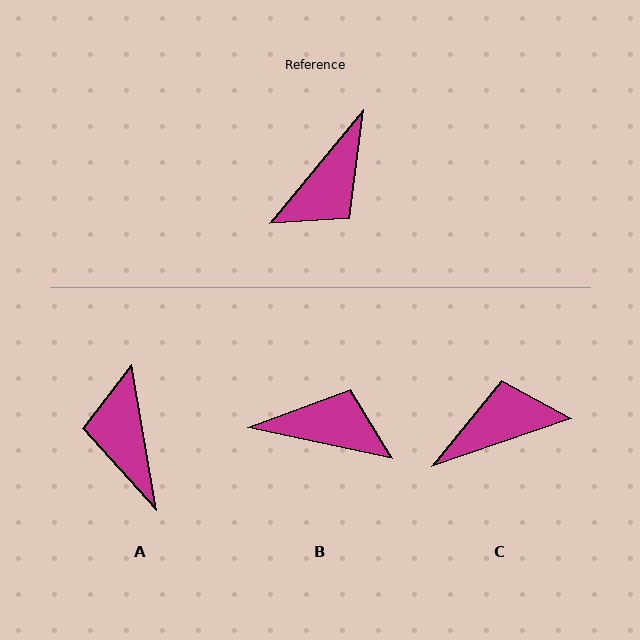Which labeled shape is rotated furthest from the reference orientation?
C, about 148 degrees away.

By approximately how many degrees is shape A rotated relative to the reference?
Approximately 131 degrees clockwise.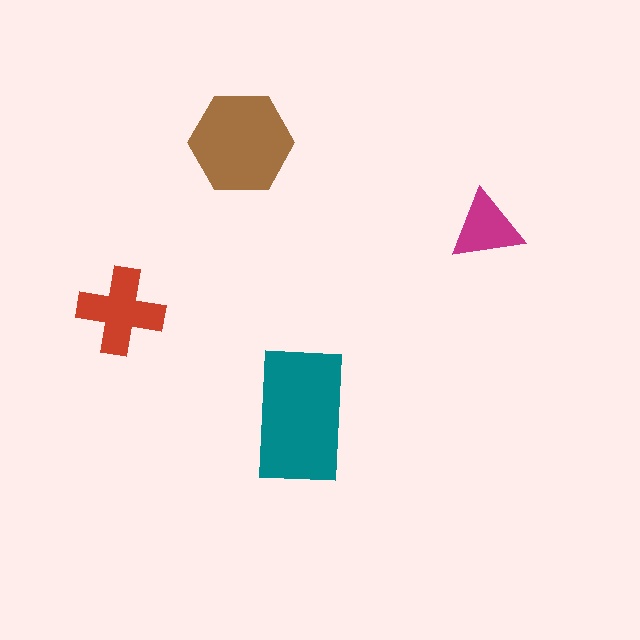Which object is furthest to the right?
The magenta triangle is rightmost.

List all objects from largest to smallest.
The teal rectangle, the brown hexagon, the red cross, the magenta triangle.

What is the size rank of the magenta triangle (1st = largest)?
4th.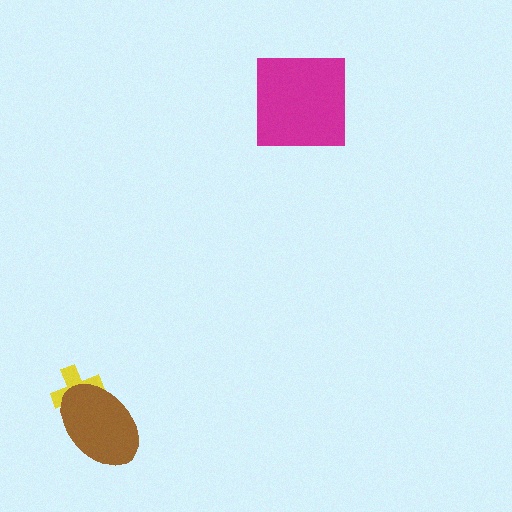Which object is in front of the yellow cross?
The brown ellipse is in front of the yellow cross.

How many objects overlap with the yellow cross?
1 object overlaps with the yellow cross.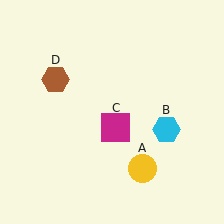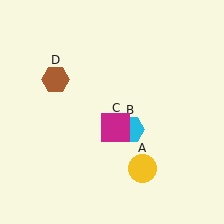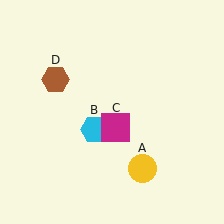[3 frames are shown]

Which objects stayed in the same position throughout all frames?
Yellow circle (object A) and magenta square (object C) and brown hexagon (object D) remained stationary.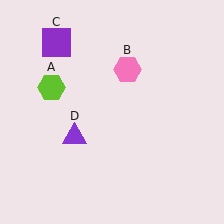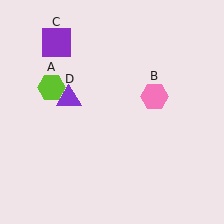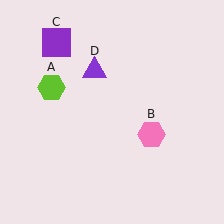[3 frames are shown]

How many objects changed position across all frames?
2 objects changed position: pink hexagon (object B), purple triangle (object D).